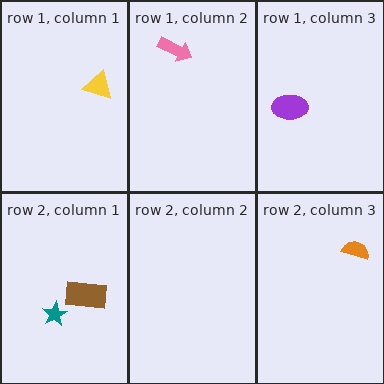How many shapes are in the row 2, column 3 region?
1.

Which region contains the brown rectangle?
The row 2, column 1 region.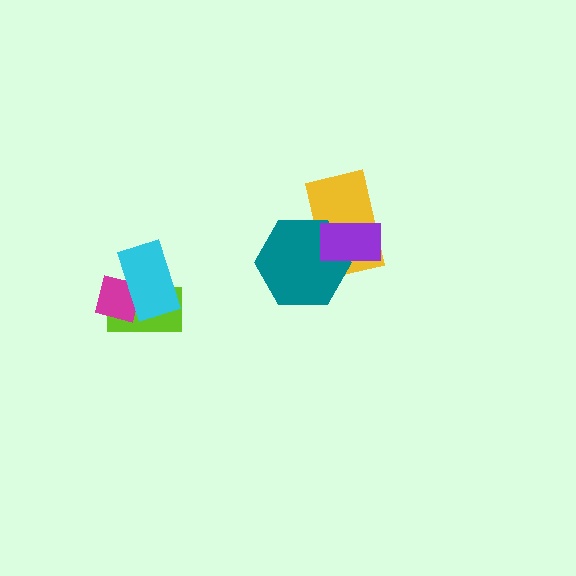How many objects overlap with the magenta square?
2 objects overlap with the magenta square.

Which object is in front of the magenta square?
The cyan rectangle is in front of the magenta square.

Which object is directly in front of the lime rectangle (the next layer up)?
The magenta square is directly in front of the lime rectangle.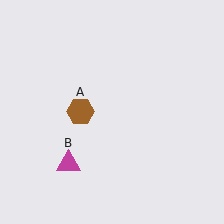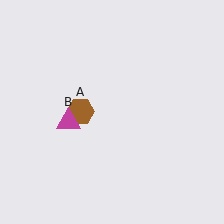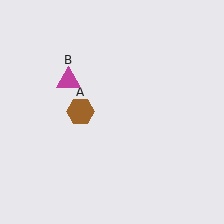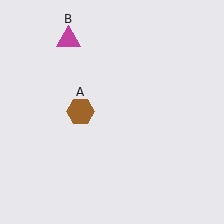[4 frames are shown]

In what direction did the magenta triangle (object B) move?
The magenta triangle (object B) moved up.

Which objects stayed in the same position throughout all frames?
Brown hexagon (object A) remained stationary.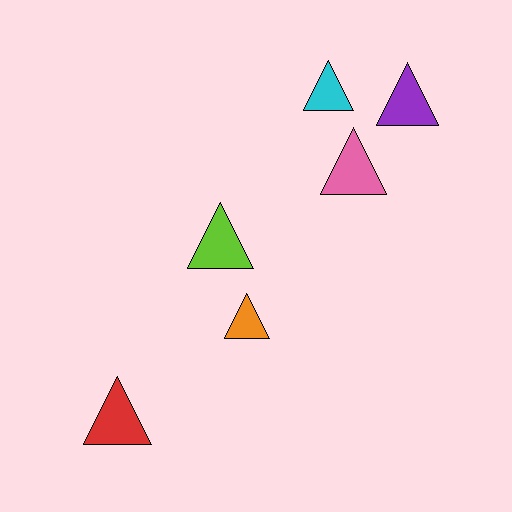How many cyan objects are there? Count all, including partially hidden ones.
There is 1 cyan object.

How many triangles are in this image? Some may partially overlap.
There are 6 triangles.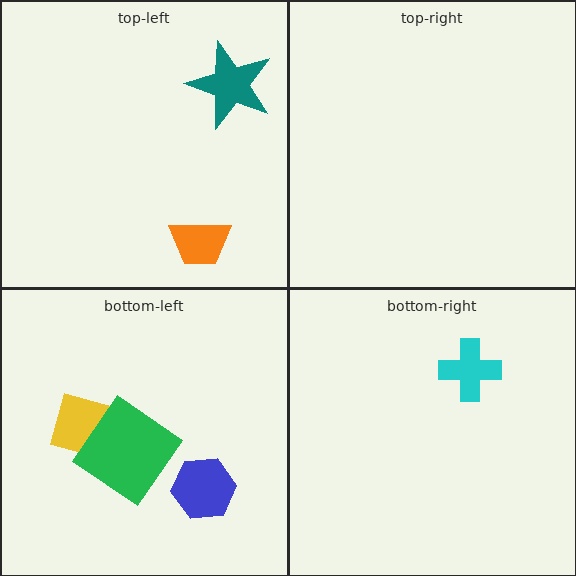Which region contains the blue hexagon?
The bottom-left region.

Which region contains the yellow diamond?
The bottom-left region.